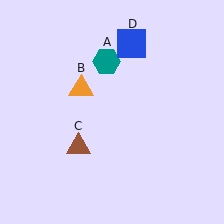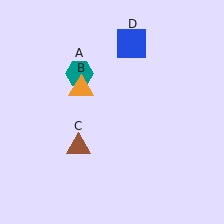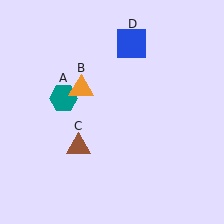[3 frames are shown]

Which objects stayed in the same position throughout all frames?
Orange triangle (object B) and brown triangle (object C) and blue square (object D) remained stationary.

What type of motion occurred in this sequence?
The teal hexagon (object A) rotated counterclockwise around the center of the scene.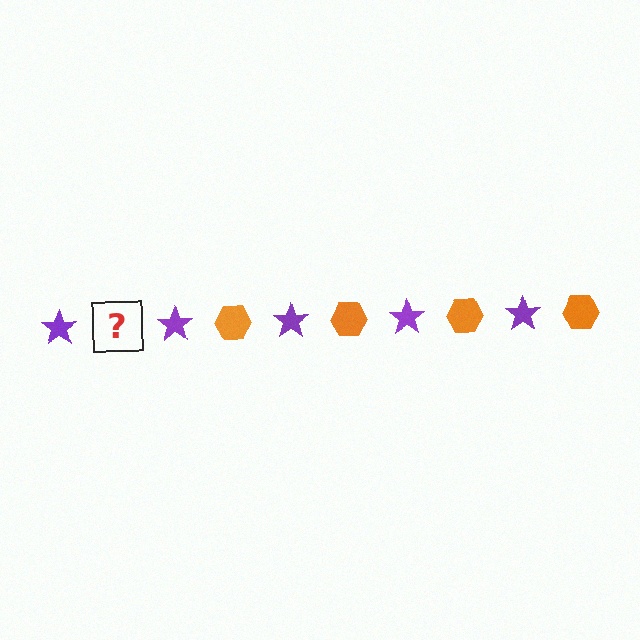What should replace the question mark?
The question mark should be replaced with an orange hexagon.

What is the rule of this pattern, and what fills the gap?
The rule is that the pattern alternates between purple star and orange hexagon. The gap should be filled with an orange hexagon.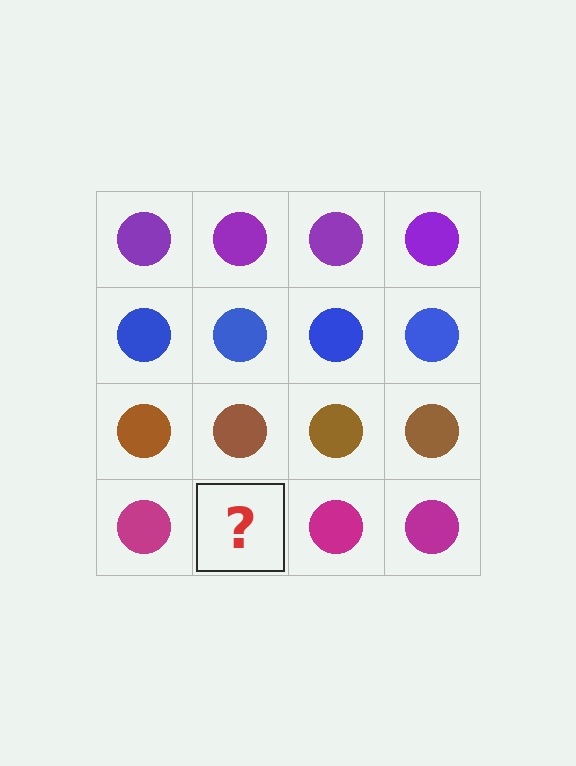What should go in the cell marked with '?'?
The missing cell should contain a magenta circle.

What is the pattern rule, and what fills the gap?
The rule is that each row has a consistent color. The gap should be filled with a magenta circle.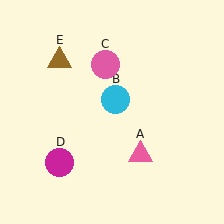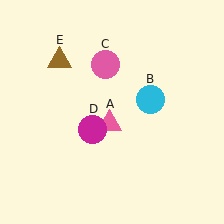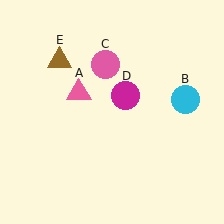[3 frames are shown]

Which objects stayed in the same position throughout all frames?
Pink circle (object C) and brown triangle (object E) remained stationary.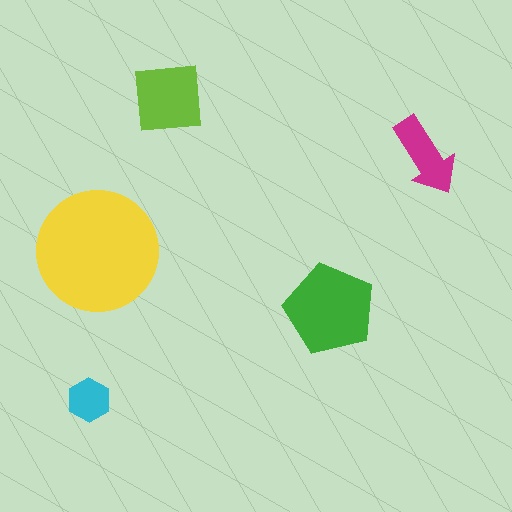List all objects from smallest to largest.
The cyan hexagon, the magenta arrow, the lime square, the green pentagon, the yellow circle.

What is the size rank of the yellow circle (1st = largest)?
1st.